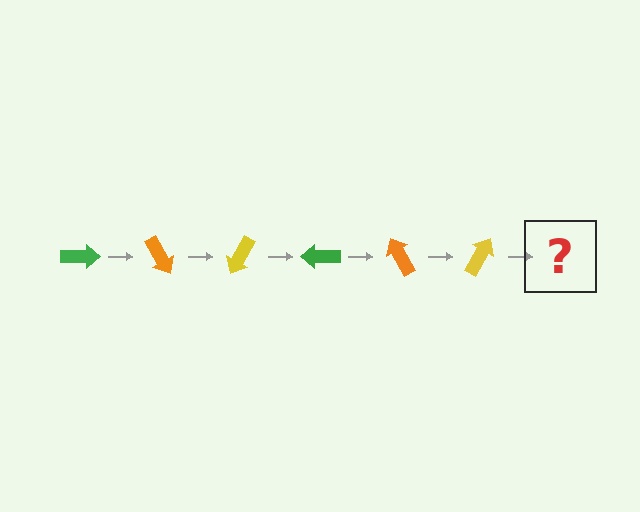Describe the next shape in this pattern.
It should be a green arrow, rotated 360 degrees from the start.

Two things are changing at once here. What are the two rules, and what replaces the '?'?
The two rules are that it rotates 60 degrees each step and the color cycles through green, orange, and yellow. The '?' should be a green arrow, rotated 360 degrees from the start.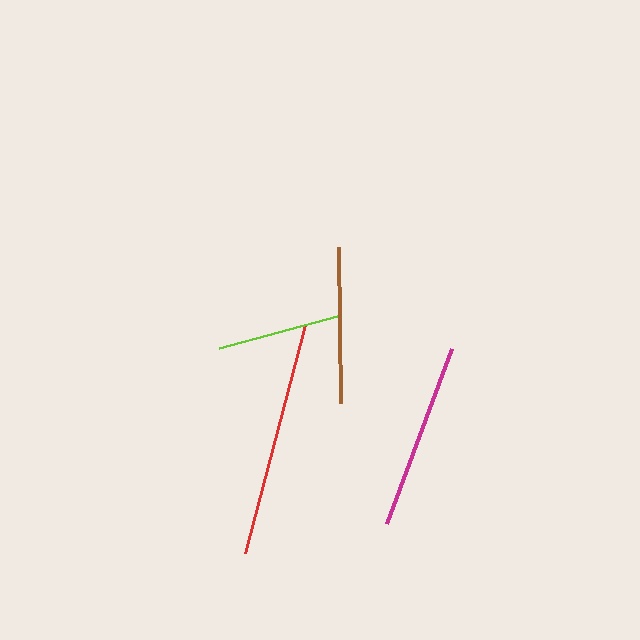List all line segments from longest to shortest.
From longest to shortest: red, magenta, brown, lime.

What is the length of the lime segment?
The lime segment is approximately 122 pixels long.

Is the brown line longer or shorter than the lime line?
The brown line is longer than the lime line.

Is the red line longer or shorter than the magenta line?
The red line is longer than the magenta line.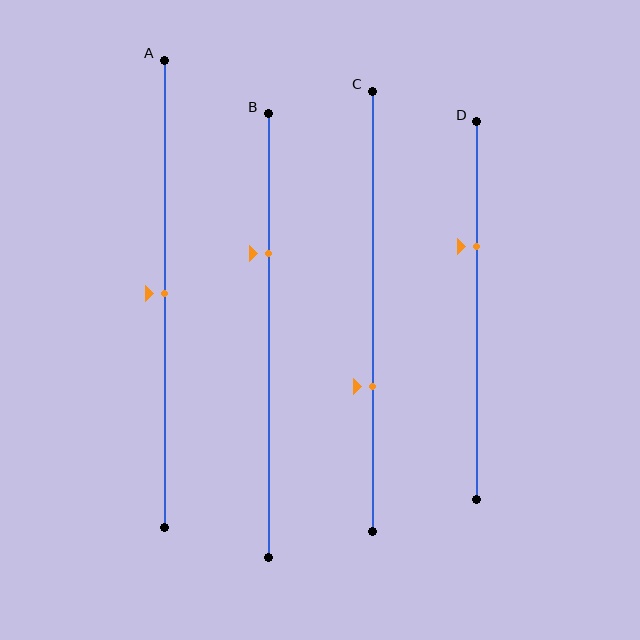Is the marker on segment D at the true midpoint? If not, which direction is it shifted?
No, the marker on segment D is shifted upward by about 17% of the segment length.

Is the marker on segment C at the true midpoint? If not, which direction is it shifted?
No, the marker on segment C is shifted downward by about 17% of the segment length.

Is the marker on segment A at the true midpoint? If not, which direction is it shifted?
Yes, the marker on segment A is at the true midpoint.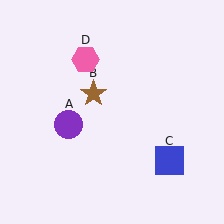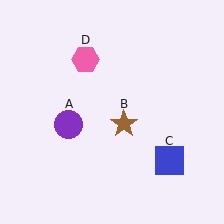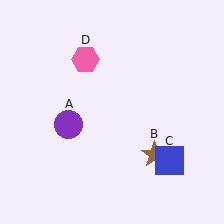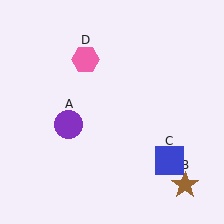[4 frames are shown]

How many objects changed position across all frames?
1 object changed position: brown star (object B).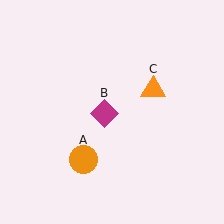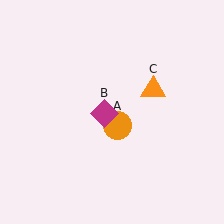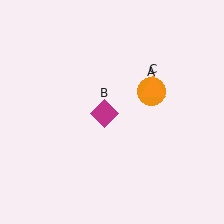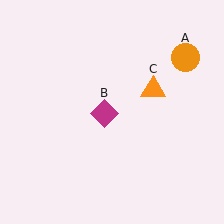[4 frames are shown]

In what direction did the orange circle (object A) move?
The orange circle (object A) moved up and to the right.